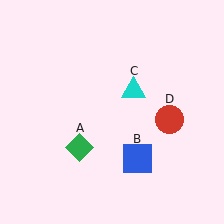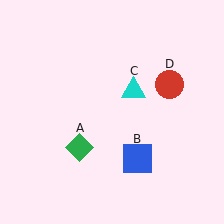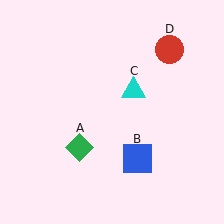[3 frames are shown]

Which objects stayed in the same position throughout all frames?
Green diamond (object A) and blue square (object B) and cyan triangle (object C) remained stationary.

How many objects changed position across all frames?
1 object changed position: red circle (object D).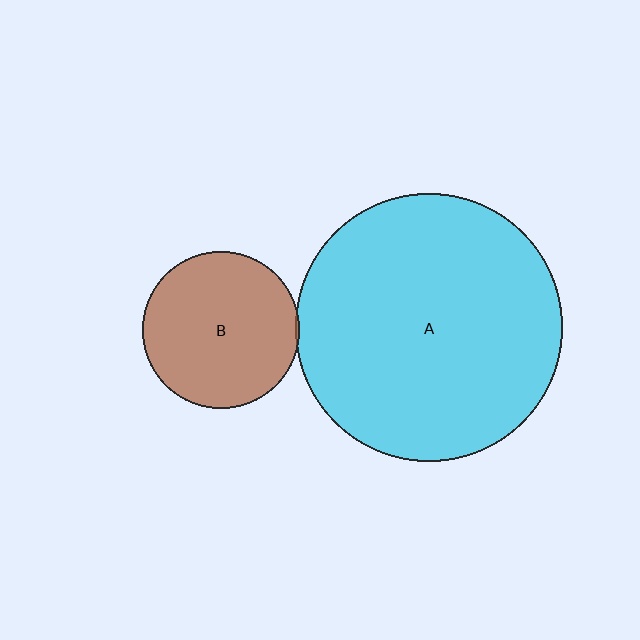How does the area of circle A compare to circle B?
Approximately 2.9 times.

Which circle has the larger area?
Circle A (cyan).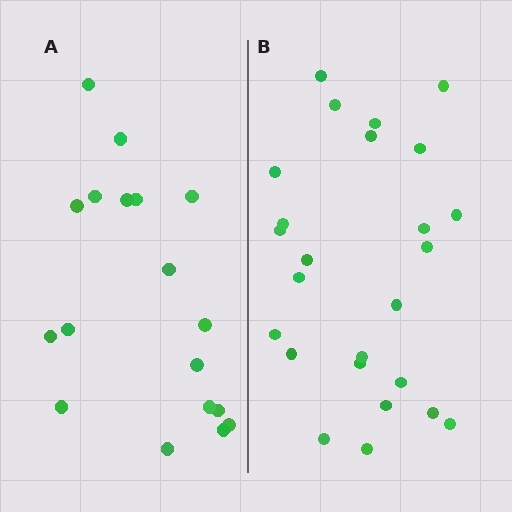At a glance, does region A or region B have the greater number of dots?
Region B (the right region) has more dots.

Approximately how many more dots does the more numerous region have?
Region B has roughly 8 or so more dots than region A.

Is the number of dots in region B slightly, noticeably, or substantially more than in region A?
Region B has noticeably more, but not dramatically so. The ratio is roughly 1.4 to 1.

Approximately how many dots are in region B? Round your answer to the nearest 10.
About 20 dots. (The exact count is 25, which rounds to 20.)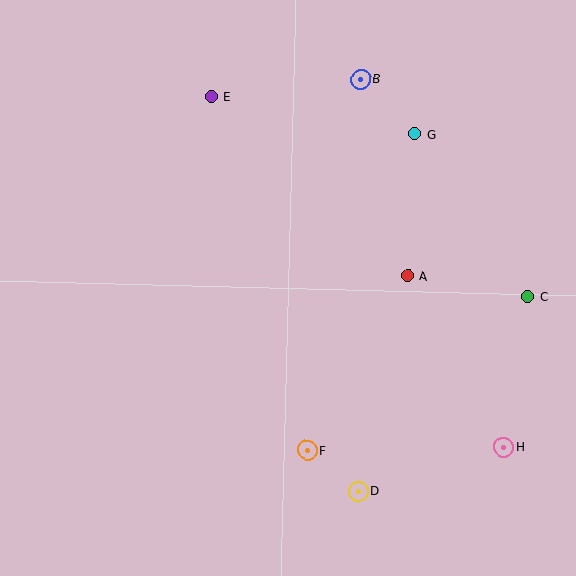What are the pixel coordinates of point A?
Point A is at (408, 276).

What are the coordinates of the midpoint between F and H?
The midpoint between F and H is at (405, 449).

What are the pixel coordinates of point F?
Point F is at (307, 450).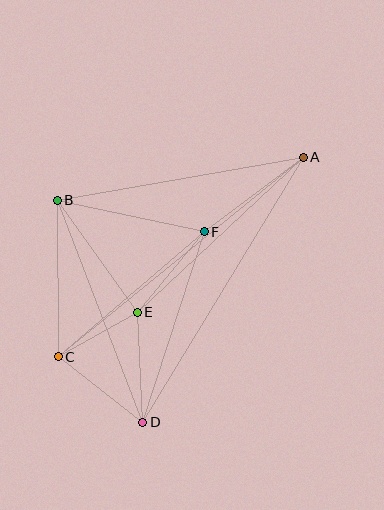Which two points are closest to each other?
Points C and E are closest to each other.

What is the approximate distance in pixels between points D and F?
The distance between D and F is approximately 200 pixels.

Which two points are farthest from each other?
Points A and C are farthest from each other.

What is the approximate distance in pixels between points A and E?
The distance between A and E is approximately 227 pixels.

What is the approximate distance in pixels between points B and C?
The distance between B and C is approximately 156 pixels.